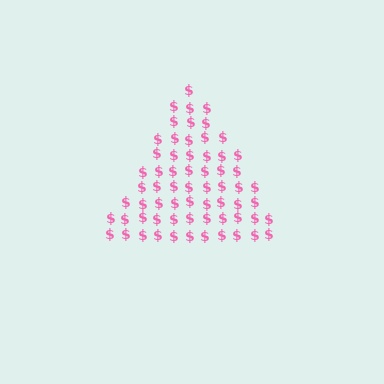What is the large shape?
The large shape is a triangle.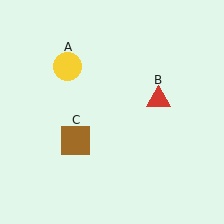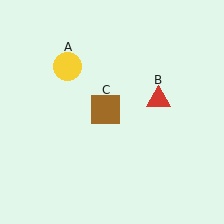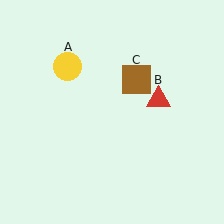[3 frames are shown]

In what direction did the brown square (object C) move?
The brown square (object C) moved up and to the right.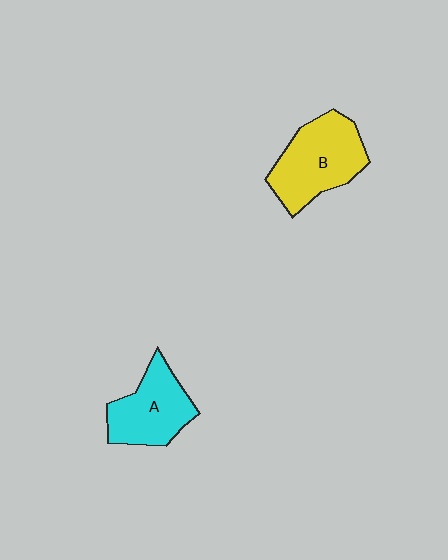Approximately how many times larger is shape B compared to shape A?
Approximately 1.2 times.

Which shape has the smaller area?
Shape A (cyan).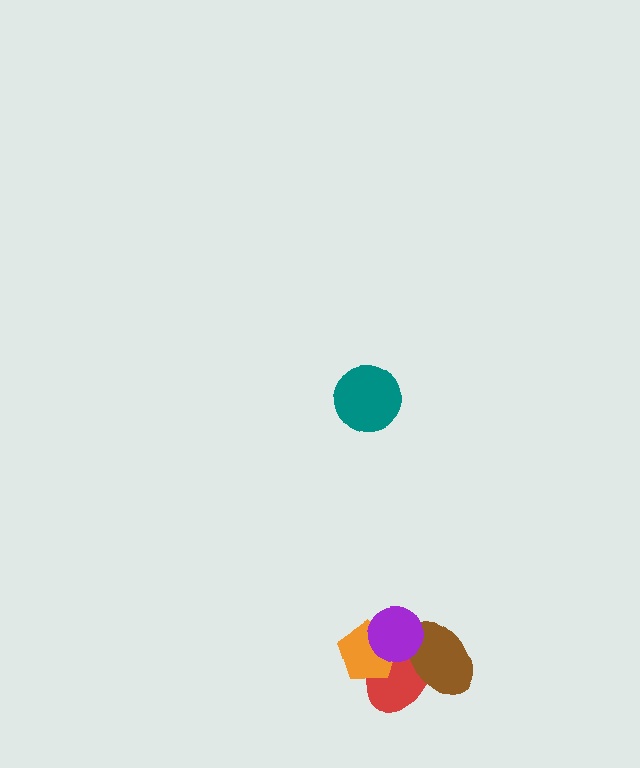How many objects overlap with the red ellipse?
3 objects overlap with the red ellipse.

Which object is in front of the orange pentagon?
The purple circle is in front of the orange pentagon.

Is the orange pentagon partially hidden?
Yes, it is partially covered by another shape.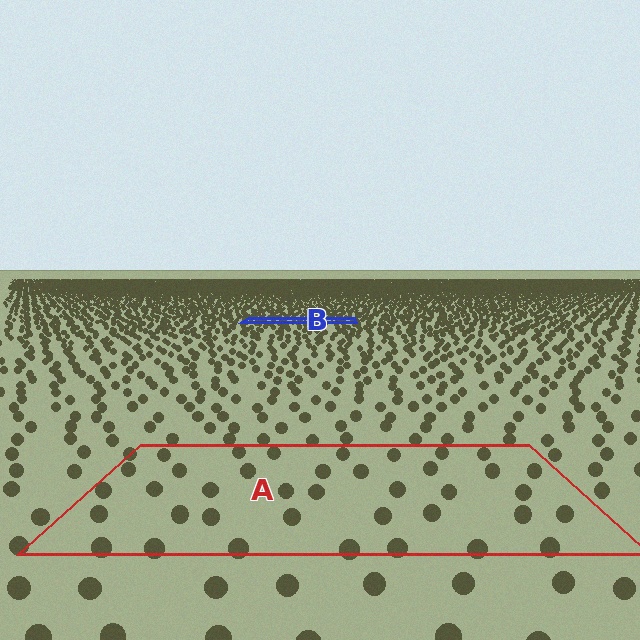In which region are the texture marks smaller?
The texture marks are smaller in region B, because it is farther away.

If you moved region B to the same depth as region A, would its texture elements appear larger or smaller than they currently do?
They would appear larger. At a closer depth, the same texture elements are projected at a bigger on-screen size.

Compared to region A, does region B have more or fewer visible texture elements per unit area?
Region B has more texture elements per unit area — they are packed more densely because it is farther away.